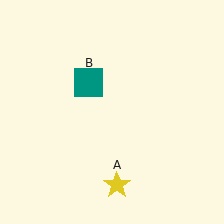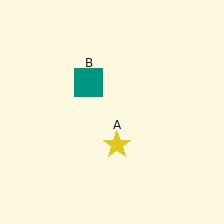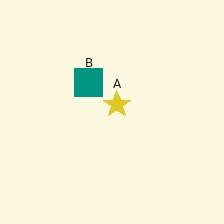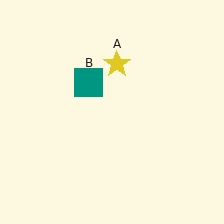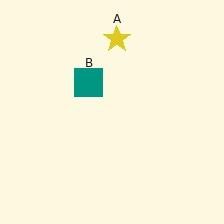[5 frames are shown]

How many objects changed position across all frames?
1 object changed position: yellow star (object A).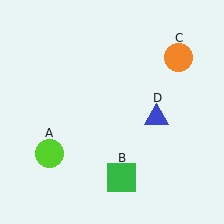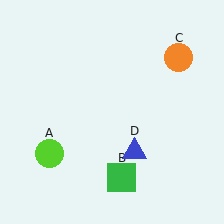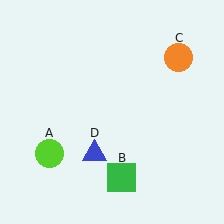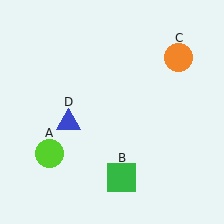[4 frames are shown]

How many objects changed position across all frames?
1 object changed position: blue triangle (object D).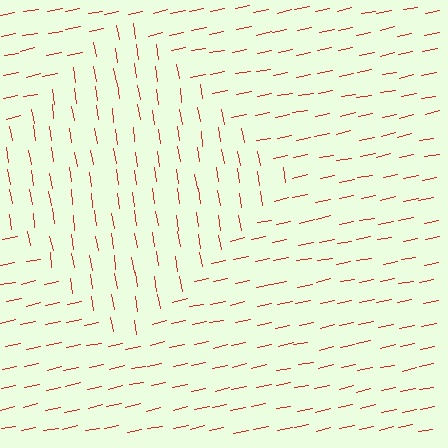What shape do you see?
I see a diamond.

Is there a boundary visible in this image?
Yes, there is a texture boundary formed by a change in line orientation.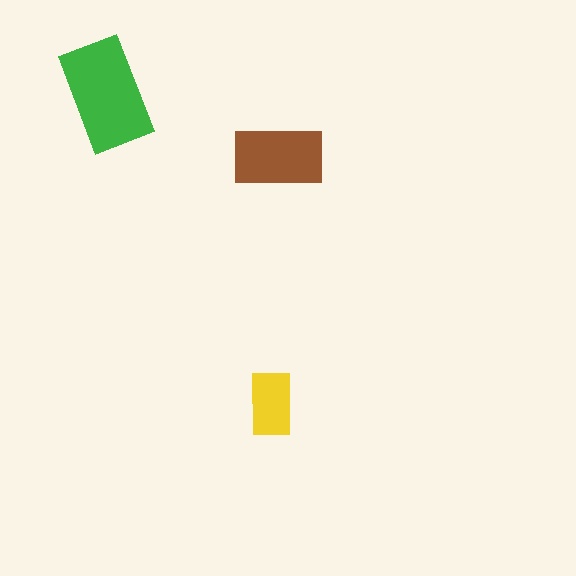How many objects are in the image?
There are 3 objects in the image.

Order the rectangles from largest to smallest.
the green one, the brown one, the yellow one.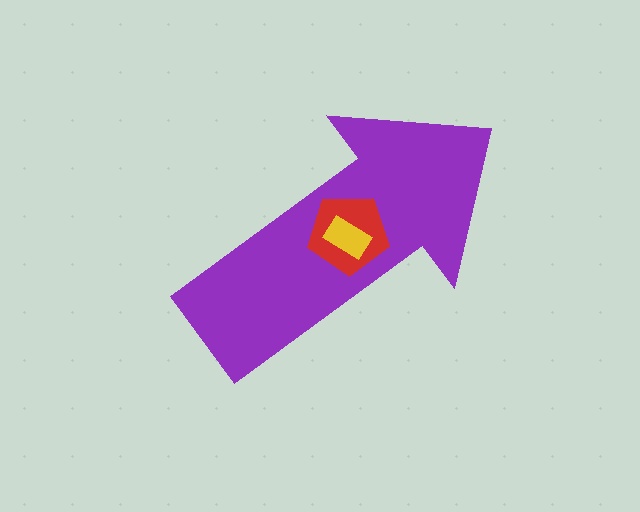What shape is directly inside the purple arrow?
The red pentagon.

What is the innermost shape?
The yellow rectangle.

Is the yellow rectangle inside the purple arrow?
Yes.